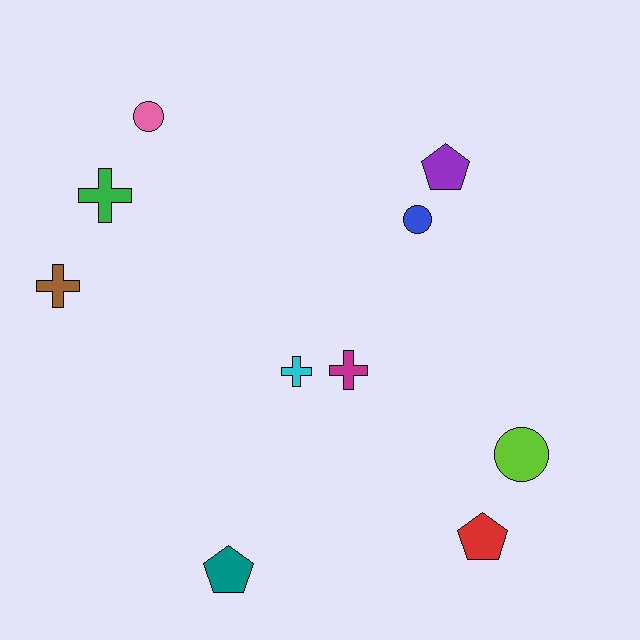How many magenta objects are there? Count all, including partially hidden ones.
There is 1 magenta object.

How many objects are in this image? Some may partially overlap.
There are 10 objects.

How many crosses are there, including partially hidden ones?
There are 4 crosses.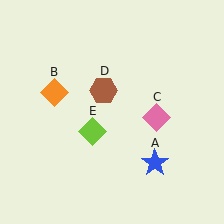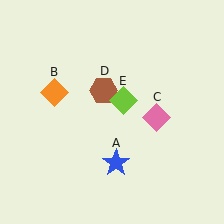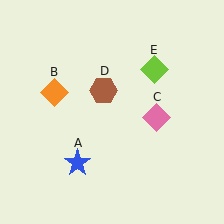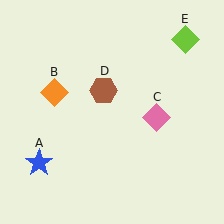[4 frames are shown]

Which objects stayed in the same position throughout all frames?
Orange diamond (object B) and pink diamond (object C) and brown hexagon (object D) remained stationary.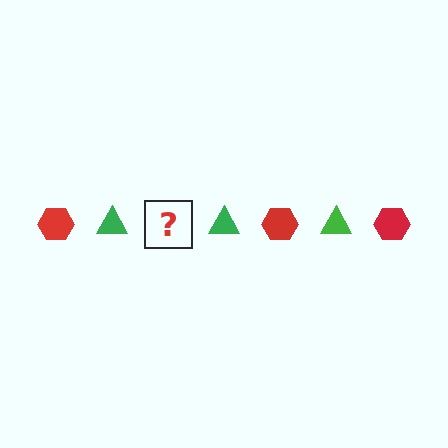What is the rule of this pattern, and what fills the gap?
The rule is that the pattern alternates between red hexagon and green triangle. The gap should be filled with a red hexagon.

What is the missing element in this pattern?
The missing element is a red hexagon.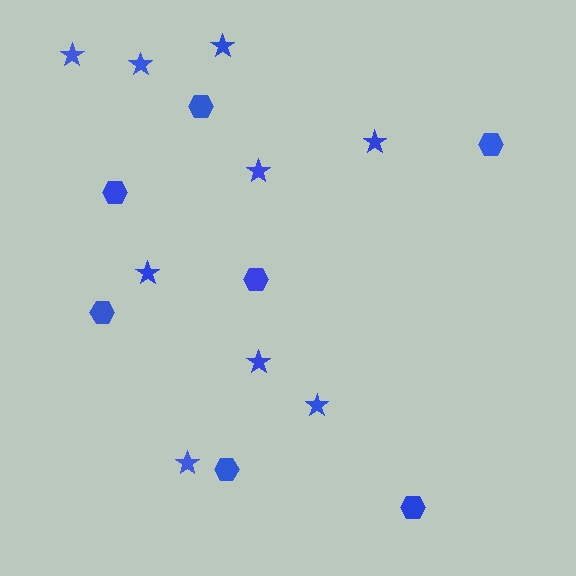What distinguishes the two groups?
There are 2 groups: one group of stars (9) and one group of hexagons (7).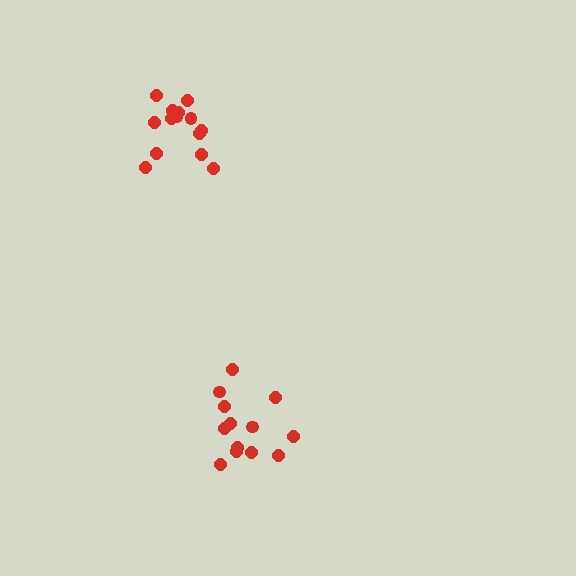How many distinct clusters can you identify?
There are 2 distinct clusters.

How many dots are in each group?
Group 1: 14 dots, Group 2: 13 dots (27 total).